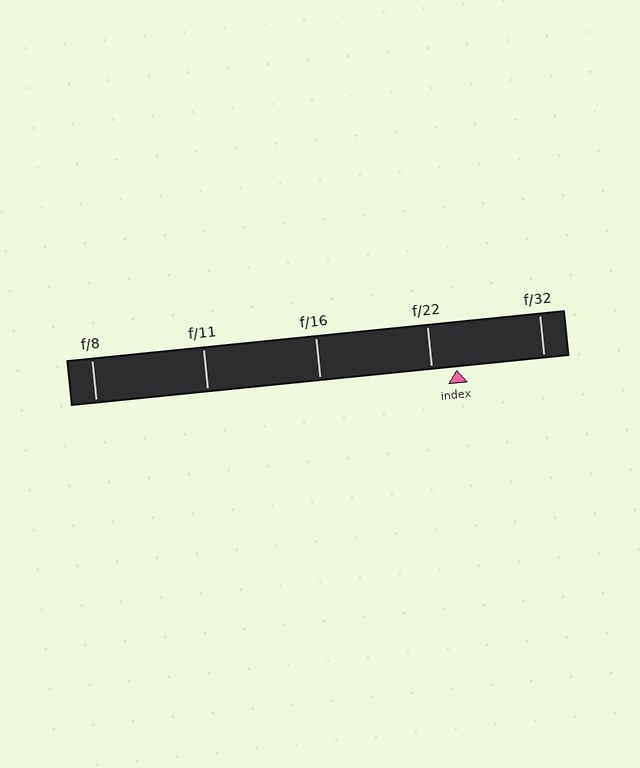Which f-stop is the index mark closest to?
The index mark is closest to f/22.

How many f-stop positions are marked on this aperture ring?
There are 5 f-stop positions marked.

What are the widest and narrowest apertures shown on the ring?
The widest aperture shown is f/8 and the narrowest is f/32.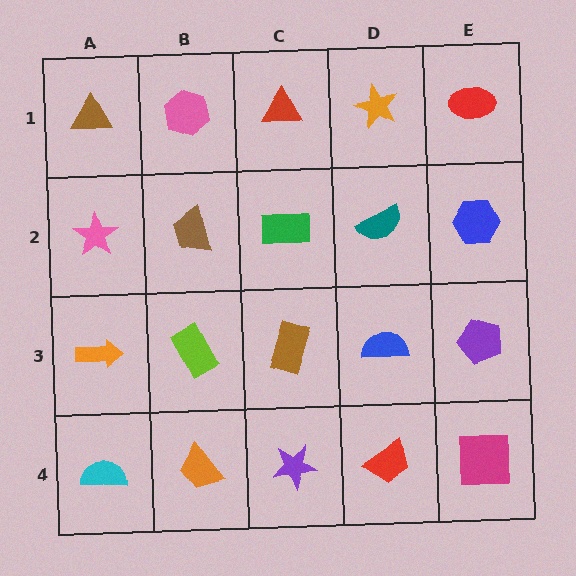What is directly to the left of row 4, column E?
A red trapezoid.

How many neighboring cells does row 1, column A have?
2.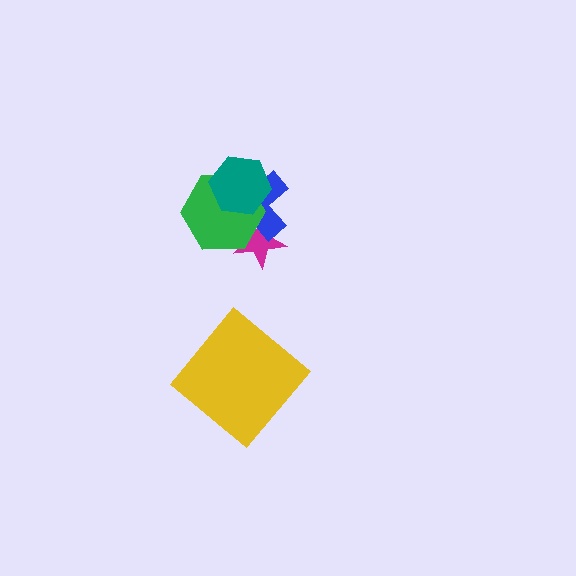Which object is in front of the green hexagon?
The teal hexagon is in front of the green hexagon.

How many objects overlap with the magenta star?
2 objects overlap with the magenta star.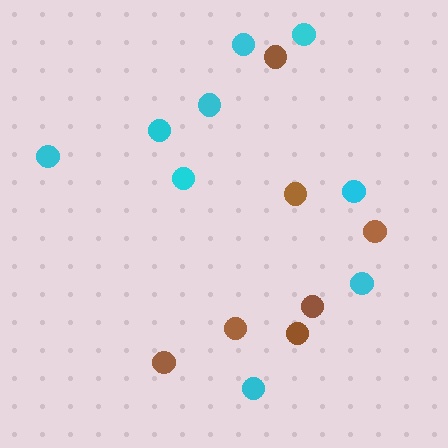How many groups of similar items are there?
There are 2 groups: one group of brown circles (7) and one group of cyan circles (9).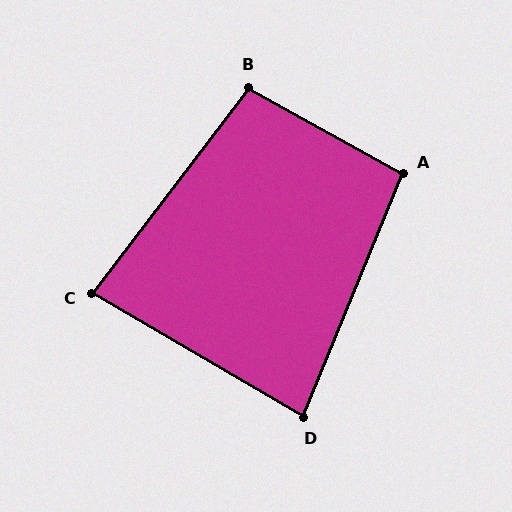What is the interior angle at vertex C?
Approximately 83 degrees (acute).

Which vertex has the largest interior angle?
B, at approximately 98 degrees.